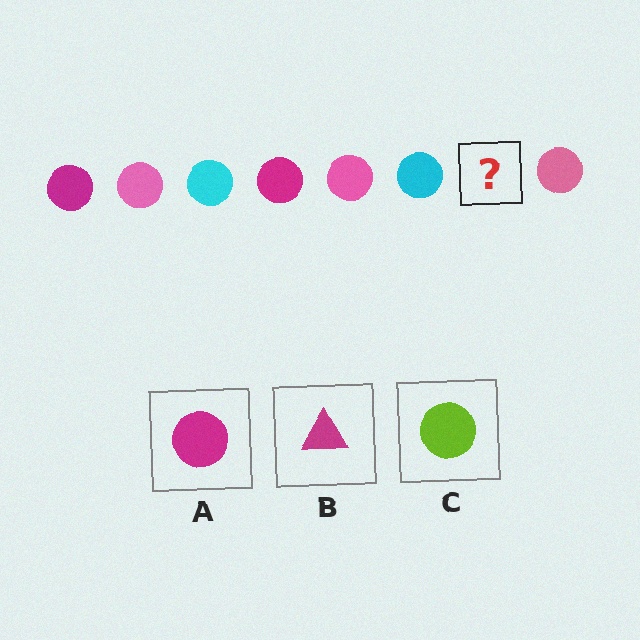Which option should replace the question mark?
Option A.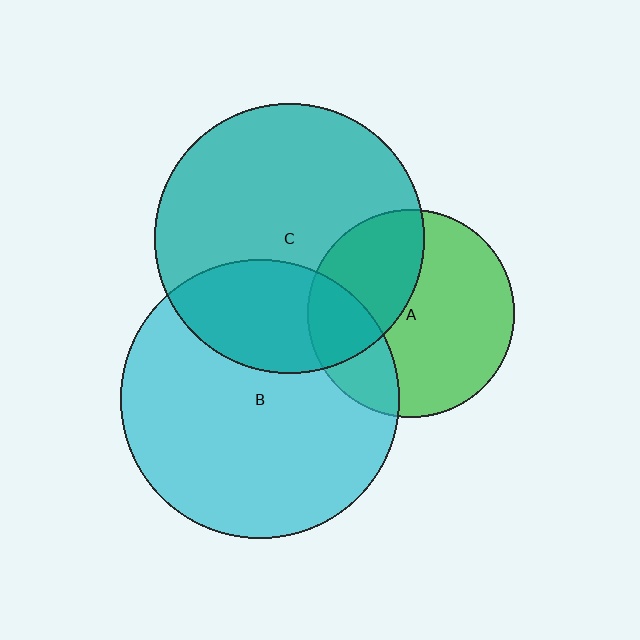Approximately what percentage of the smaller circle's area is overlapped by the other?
Approximately 30%.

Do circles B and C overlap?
Yes.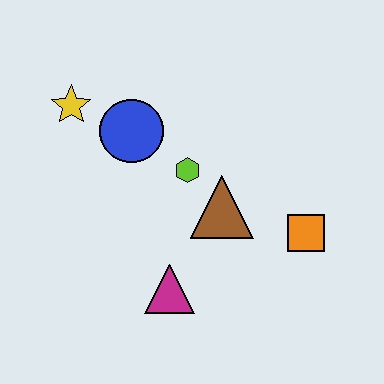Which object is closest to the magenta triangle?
The brown triangle is closest to the magenta triangle.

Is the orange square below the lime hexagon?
Yes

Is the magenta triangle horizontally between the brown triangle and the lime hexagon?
No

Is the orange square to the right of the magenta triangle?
Yes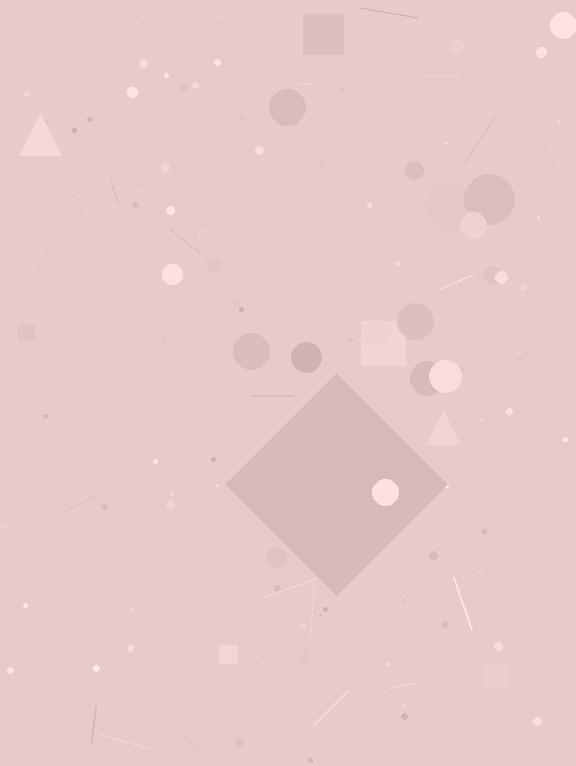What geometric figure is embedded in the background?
A diamond is embedded in the background.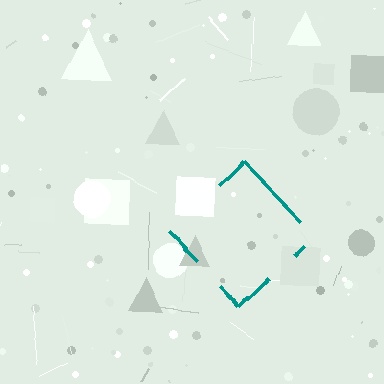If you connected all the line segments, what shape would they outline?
They would outline a diamond.